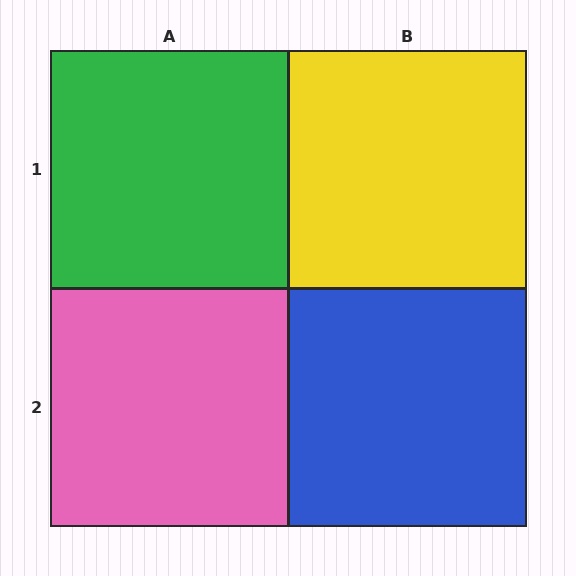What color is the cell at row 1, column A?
Green.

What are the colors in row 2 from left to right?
Pink, blue.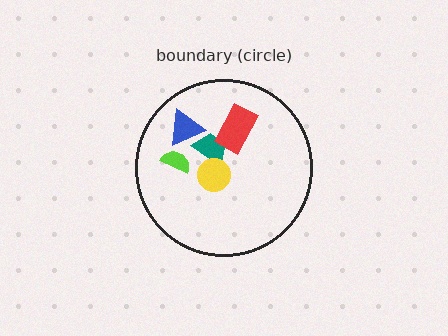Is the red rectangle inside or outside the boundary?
Inside.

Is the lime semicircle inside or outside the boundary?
Inside.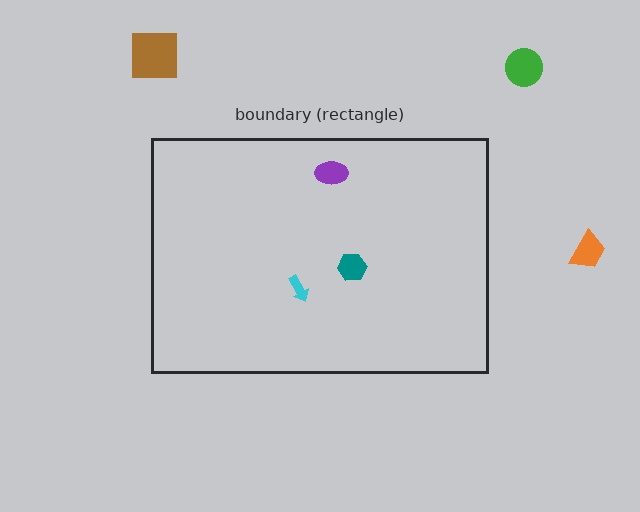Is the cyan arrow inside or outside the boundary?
Inside.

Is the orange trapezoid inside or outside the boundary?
Outside.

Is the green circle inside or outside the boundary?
Outside.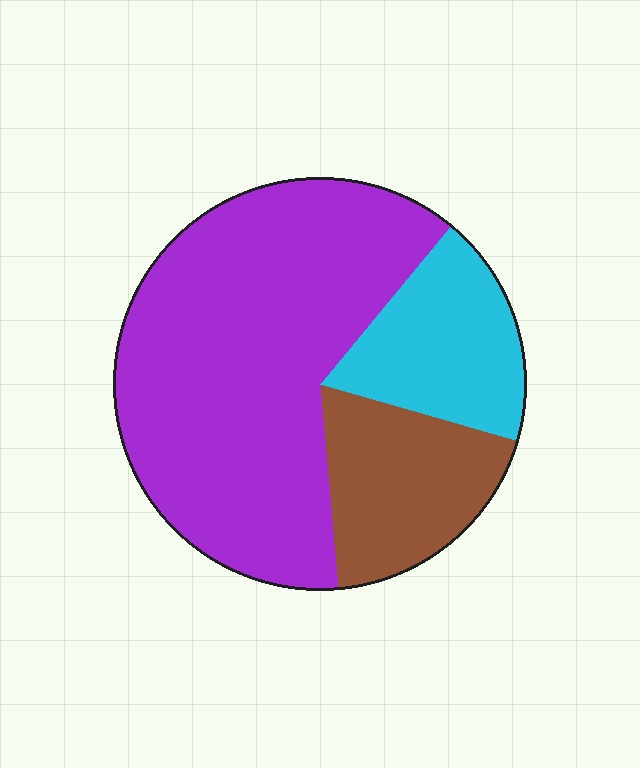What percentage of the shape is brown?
Brown takes up between a sixth and a third of the shape.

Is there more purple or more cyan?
Purple.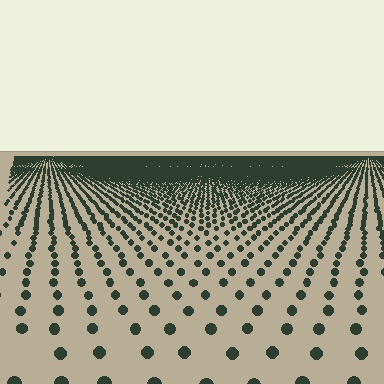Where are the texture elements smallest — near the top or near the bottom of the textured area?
Near the top.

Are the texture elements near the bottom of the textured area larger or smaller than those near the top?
Larger. Near the bottom, elements are closer to the viewer and appear at a bigger on-screen size.